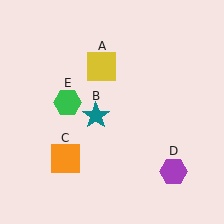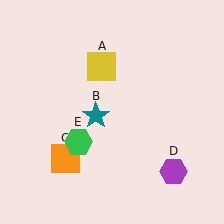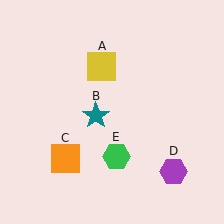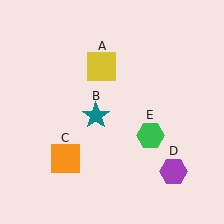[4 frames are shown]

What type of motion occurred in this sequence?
The green hexagon (object E) rotated counterclockwise around the center of the scene.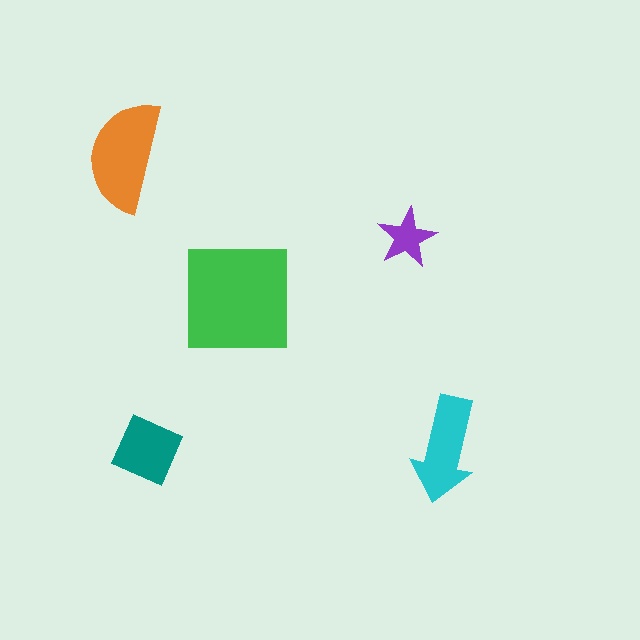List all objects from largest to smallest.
The green square, the orange semicircle, the cyan arrow, the teal diamond, the purple star.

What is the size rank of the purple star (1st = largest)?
5th.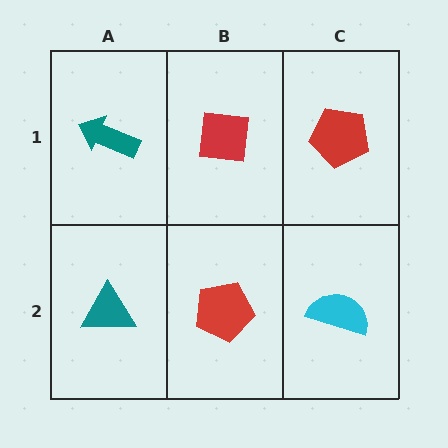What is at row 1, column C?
A red pentagon.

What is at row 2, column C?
A cyan semicircle.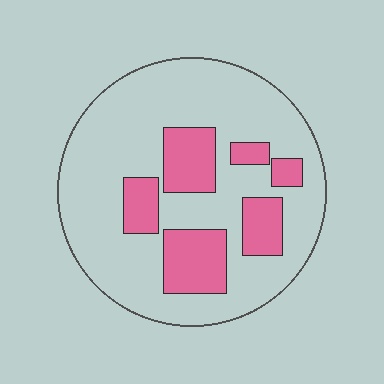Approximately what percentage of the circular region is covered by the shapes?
Approximately 25%.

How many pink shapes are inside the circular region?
6.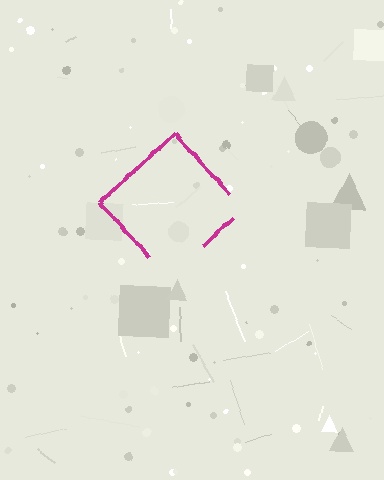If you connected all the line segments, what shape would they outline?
They would outline a diamond.